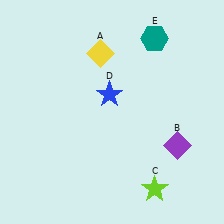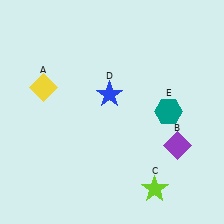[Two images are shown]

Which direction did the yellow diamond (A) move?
The yellow diamond (A) moved left.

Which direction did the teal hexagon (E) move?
The teal hexagon (E) moved down.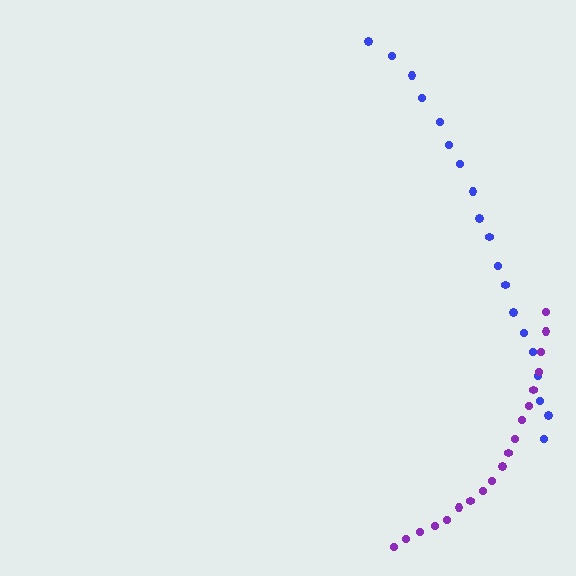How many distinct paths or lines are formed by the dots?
There are 2 distinct paths.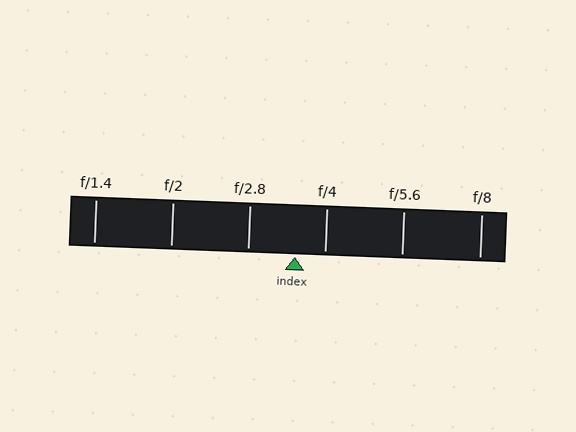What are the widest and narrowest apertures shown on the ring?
The widest aperture shown is f/1.4 and the narrowest is f/8.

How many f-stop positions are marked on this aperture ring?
There are 6 f-stop positions marked.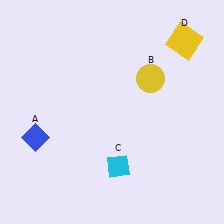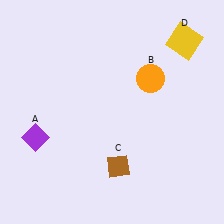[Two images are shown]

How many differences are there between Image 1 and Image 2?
There are 3 differences between the two images.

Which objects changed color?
A changed from blue to purple. B changed from yellow to orange. C changed from cyan to brown.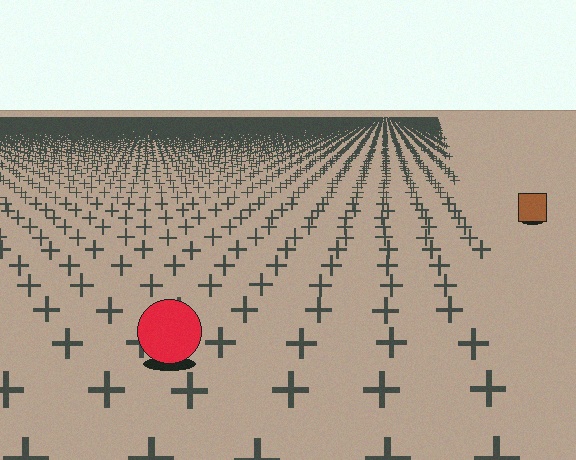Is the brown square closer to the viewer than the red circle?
No. The red circle is closer — you can tell from the texture gradient: the ground texture is coarser near it.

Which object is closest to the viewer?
The red circle is closest. The texture marks near it are larger and more spread out.